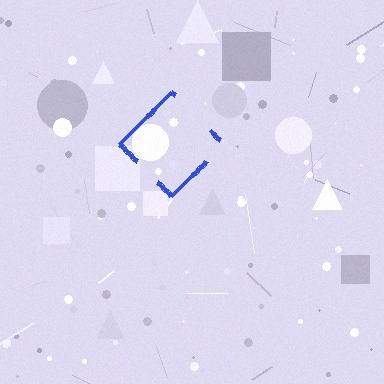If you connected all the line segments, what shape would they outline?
They would outline a diamond.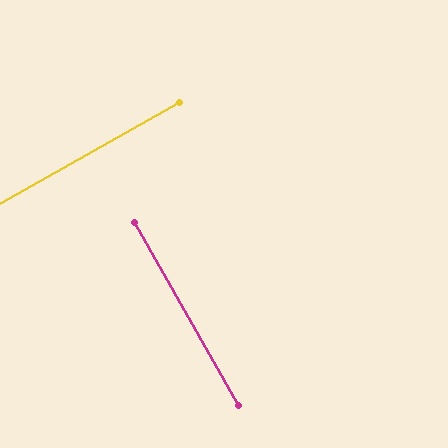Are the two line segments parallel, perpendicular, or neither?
Perpendicular — they meet at approximately 89°.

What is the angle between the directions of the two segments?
Approximately 89 degrees.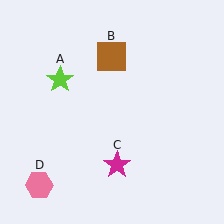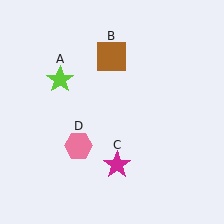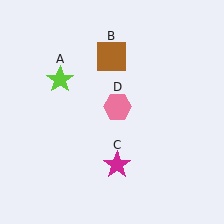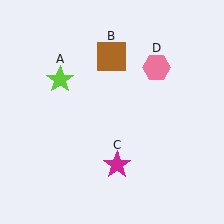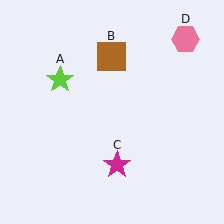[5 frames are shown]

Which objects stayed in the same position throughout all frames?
Lime star (object A) and brown square (object B) and magenta star (object C) remained stationary.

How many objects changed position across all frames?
1 object changed position: pink hexagon (object D).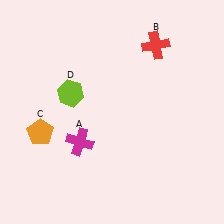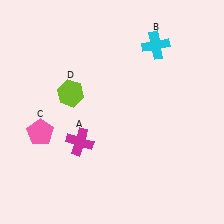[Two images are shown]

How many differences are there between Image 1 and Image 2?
There are 2 differences between the two images.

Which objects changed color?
B changed from red to cyan. C changed from orange to pink.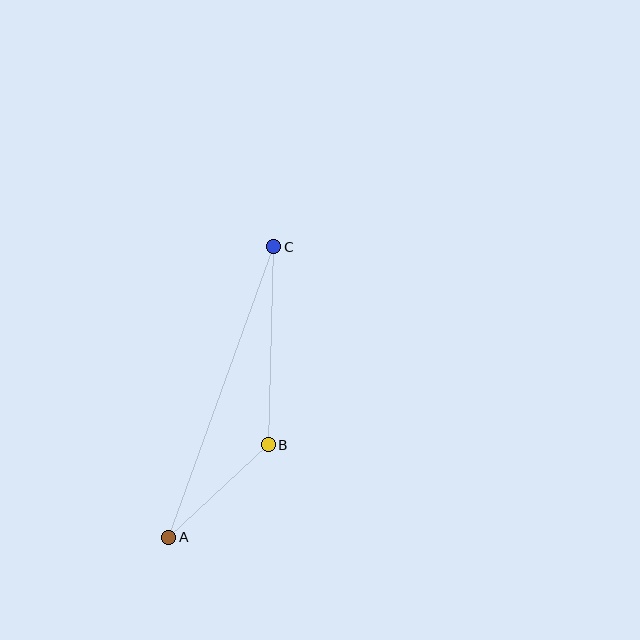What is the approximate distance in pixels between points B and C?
The distance between B and C is approximately 198 pixels.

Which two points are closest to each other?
Points A and B are closest to each other.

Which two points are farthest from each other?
Points A and C are farthest from each other.